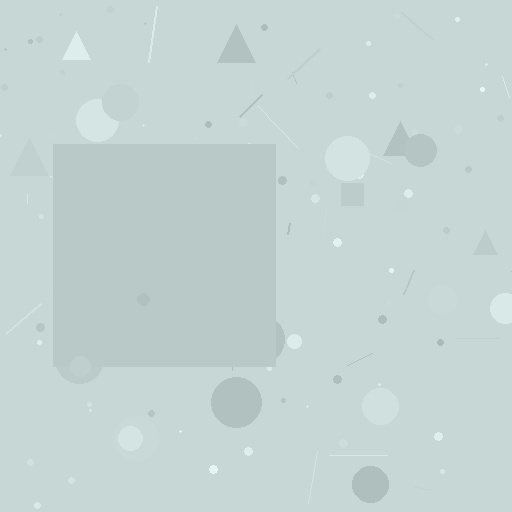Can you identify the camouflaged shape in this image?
The camouflaged shape is a square.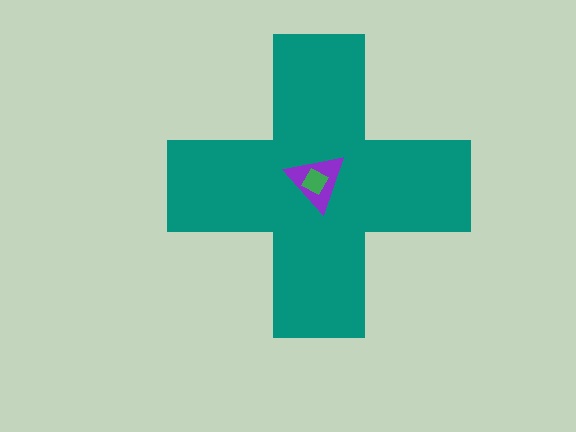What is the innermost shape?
The green diamond.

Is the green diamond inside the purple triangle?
Yes.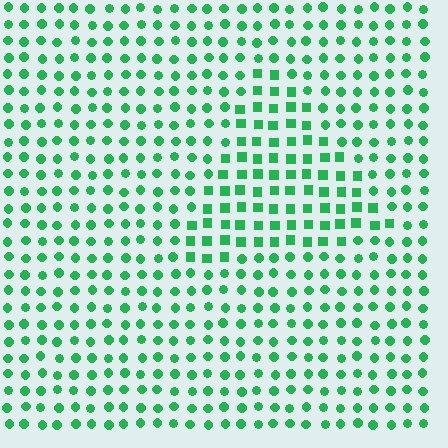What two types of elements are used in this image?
The image uses squares inside the triangle region and circles outside it.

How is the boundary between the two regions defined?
The boundary is defined by a change in element shape: squares inside vs. circles outside. All elements share the same color and spacing.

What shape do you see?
I see a triangle.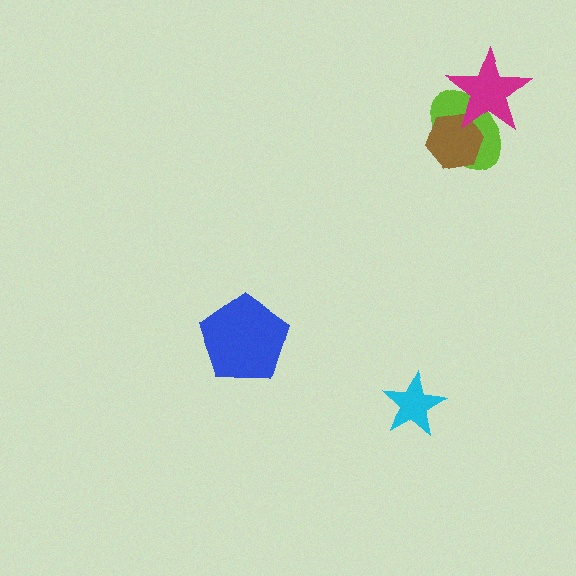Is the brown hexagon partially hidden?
Yes, it is partially covered by another shape.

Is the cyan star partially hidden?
No, no other shape covers it.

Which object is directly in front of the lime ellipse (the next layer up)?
The brown hexagon is directly in front of the lime ellipse.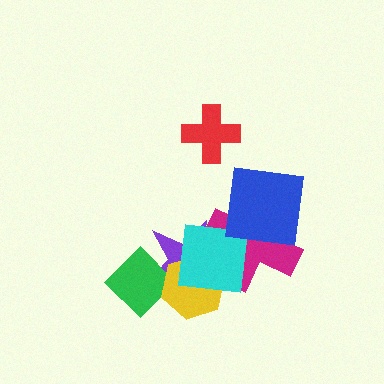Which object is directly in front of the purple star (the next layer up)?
The green diamond is directly in front of the purple star.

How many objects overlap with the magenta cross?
3 objects overlap with the magenta cross.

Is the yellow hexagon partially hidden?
Yes, it is partially covered by another shape.